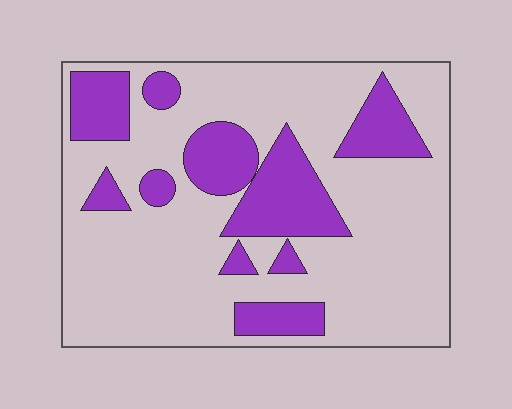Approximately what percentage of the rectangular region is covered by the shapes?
Approximately 25%.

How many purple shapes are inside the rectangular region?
10.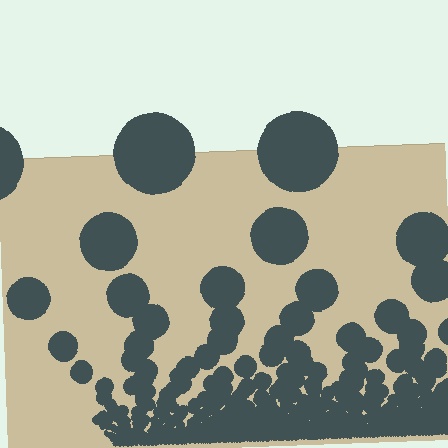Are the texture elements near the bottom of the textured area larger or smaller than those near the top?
Smaller. The gradient is inverted — elements near the bottom are smaller and denser.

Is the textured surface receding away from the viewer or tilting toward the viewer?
The surface appears to tilt toward the viewer. Texture elements get larger and sparser toward the top.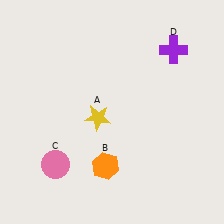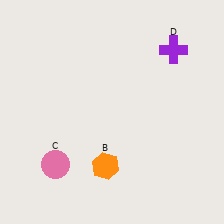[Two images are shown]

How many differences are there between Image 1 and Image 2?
There is 1 difference between the two images.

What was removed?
The yellow star (A) was removed in Image 2.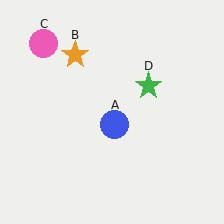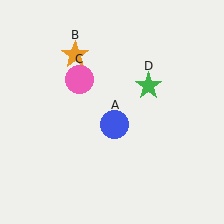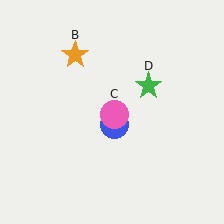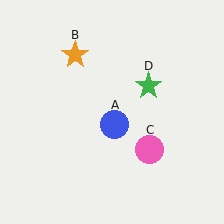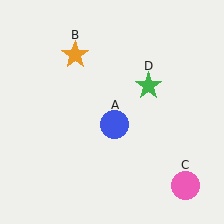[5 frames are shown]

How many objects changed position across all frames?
1 object changed position: pink circle (object C).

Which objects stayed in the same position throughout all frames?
Blue circle (object A) and orange star (object B) and green star (object D) remained stationary.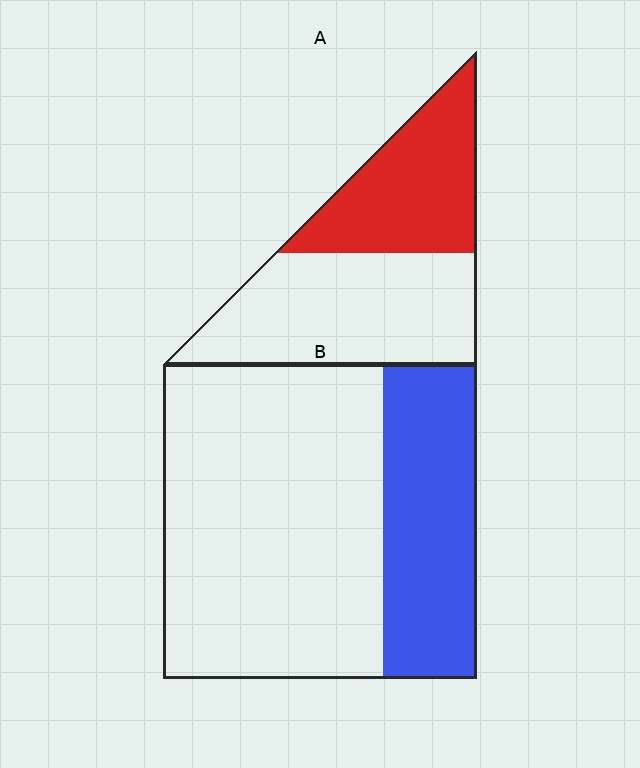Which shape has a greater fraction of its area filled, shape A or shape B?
Shape A.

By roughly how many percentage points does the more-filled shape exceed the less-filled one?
By roughly 10 percentage points (A over B).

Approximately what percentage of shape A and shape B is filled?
A is approximately 40% and B is approximately 30%.